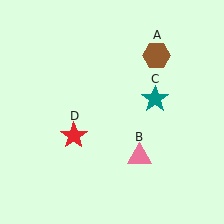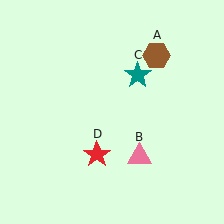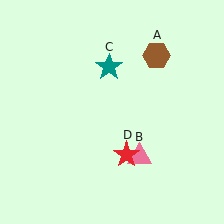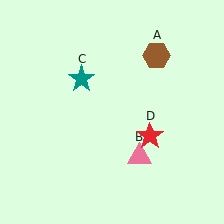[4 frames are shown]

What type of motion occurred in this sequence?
The teal star (object C), red star (object D) rotated counterclockwise around the center of the scene.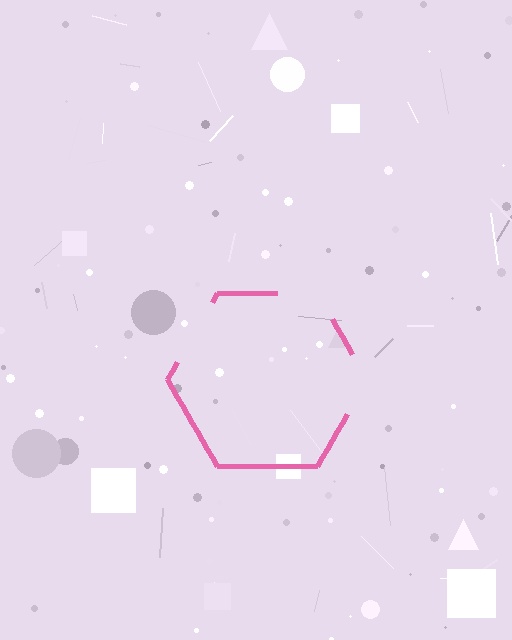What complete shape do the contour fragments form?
The contour fragments form a hexagon.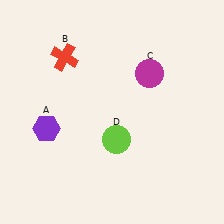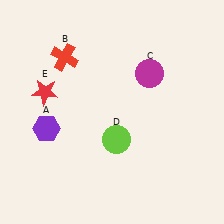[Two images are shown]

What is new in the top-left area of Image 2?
A red star (E) was added in the top-left area of Image 2.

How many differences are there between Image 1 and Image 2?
There is 1 difference between the two images.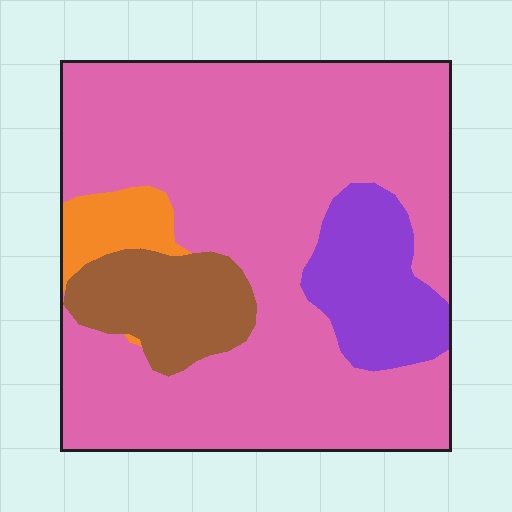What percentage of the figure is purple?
Purple covers around 10% of the figure.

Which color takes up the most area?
Pink, at roughly 70%.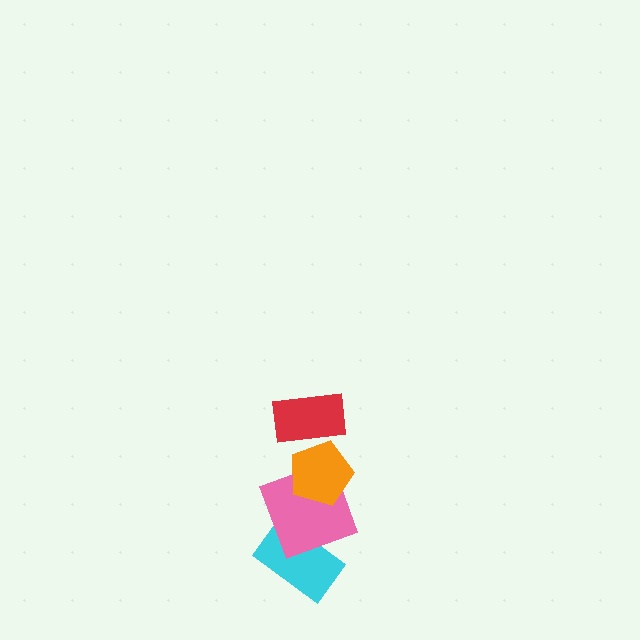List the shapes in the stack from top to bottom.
From top to bottom: the red rectangle, the orange pentagon, the pink square, the cyan rectangle.